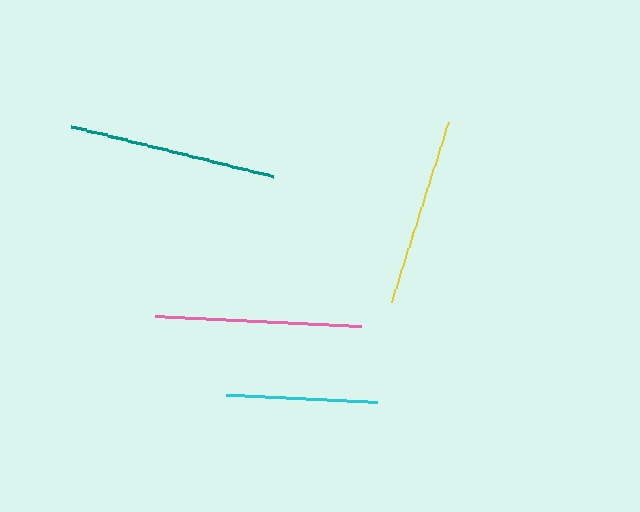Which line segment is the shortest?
The cyan line is the shortest at approximately 151 pixels.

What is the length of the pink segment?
The pink segment is approximately 206 pixels long.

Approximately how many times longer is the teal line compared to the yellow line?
The teal line is approximately 1.1 times the length of the yellow line.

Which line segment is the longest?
The teal line is the longest at approximately 208 pixels.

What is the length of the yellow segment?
The yellow segment is approximately 188 pixels long.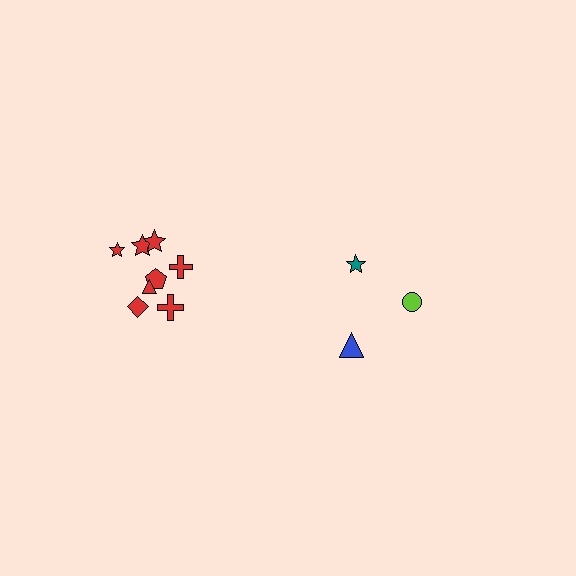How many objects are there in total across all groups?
There are 11 objects.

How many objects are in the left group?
There are 8 objects.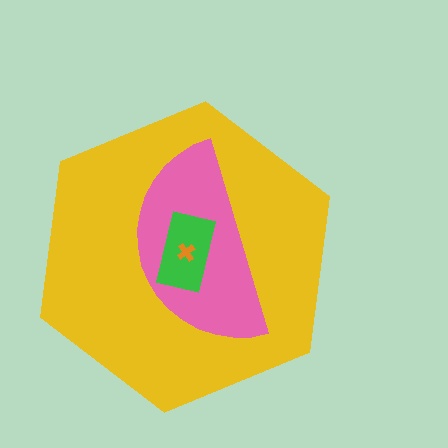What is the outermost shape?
The yellow hexagon.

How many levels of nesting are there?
4.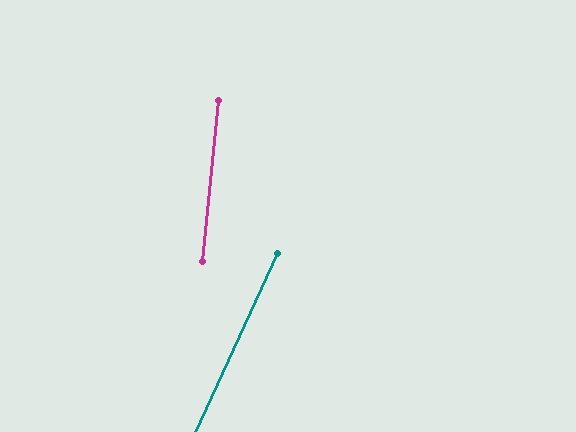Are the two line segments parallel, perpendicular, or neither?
Neither parallel nor perpendicular — they differ by about 19°.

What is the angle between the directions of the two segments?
Approximately 19 degrees.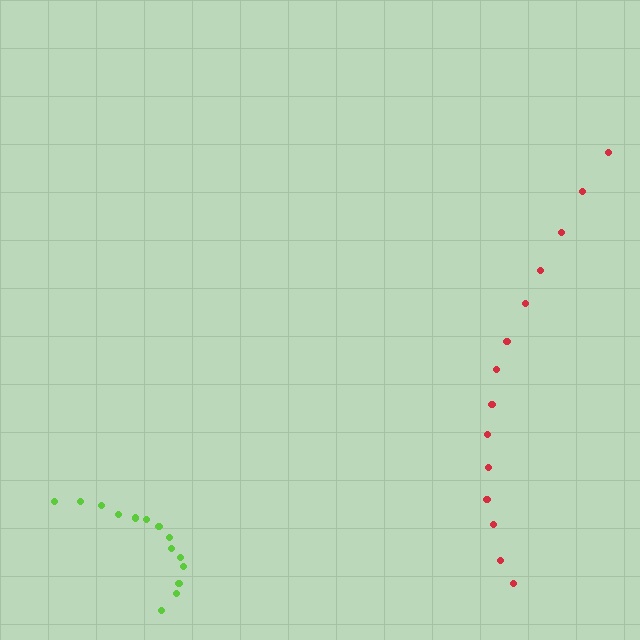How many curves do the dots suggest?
There are 2 distinct paths.